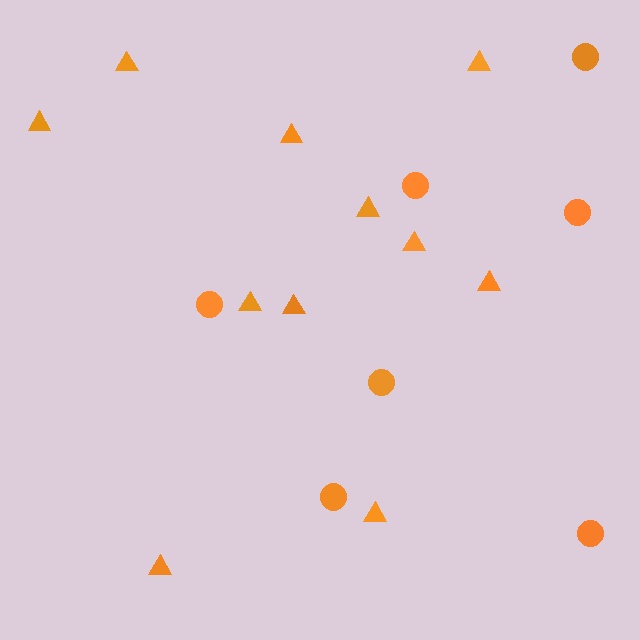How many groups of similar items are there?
There are 2 groups: one group of circles (7) and one group of triangles (11).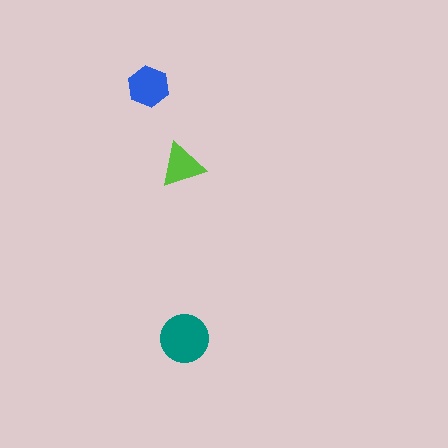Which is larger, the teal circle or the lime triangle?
The teal circle.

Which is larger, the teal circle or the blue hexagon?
The teal circle.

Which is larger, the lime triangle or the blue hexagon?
The blue hexagon.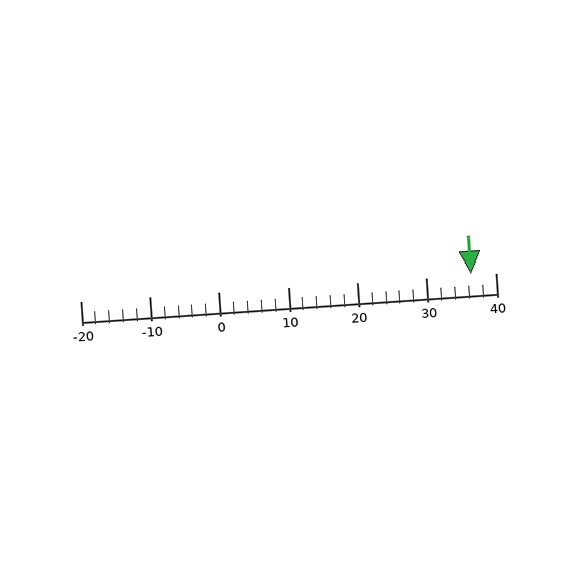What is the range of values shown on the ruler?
The ruler shows values from -20 to 40.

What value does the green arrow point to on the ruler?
The green arrow points to approximately 36.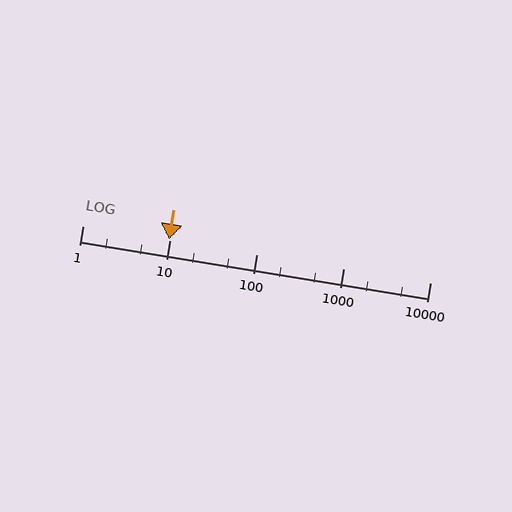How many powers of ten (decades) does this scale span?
The scale spans 4 decades, from 1 to 10000.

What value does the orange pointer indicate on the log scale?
The pointer indicates approximately 9.9.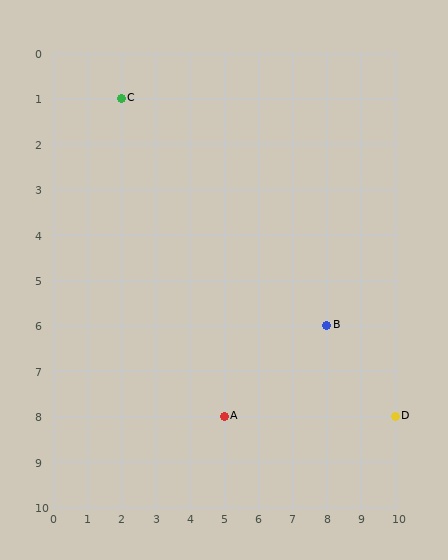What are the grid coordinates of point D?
Point D is at grid coordinates (10, 8).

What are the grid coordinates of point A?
Point A is at grid coordinates (5, 8).